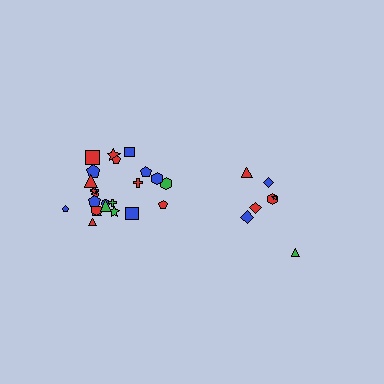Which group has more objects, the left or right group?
The left group.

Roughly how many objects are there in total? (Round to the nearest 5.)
Roughly 30 objects in total.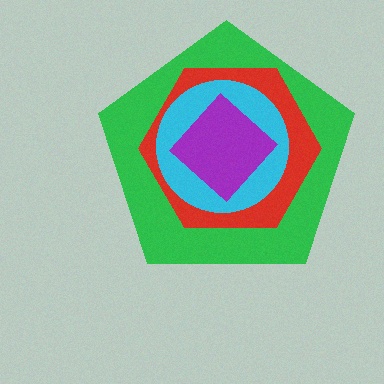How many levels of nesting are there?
4.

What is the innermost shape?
The purple diamond.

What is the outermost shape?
The green pentagon.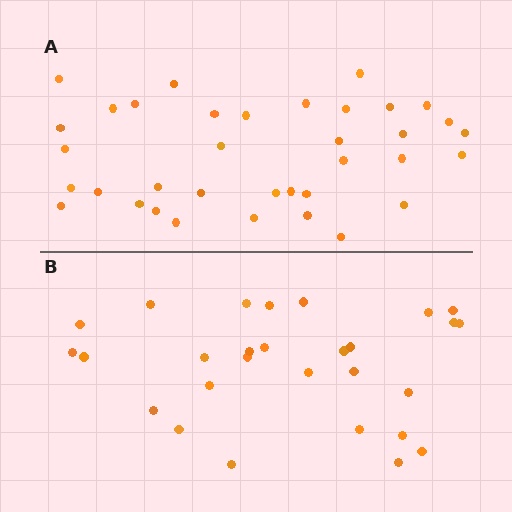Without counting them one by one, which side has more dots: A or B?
Region A (the top region) has more dots.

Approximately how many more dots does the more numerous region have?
Region A has roughly 8 or so more dots than region B.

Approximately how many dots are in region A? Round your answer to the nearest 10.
About 40 dots. (The exact count is 36, which rounds to 40.)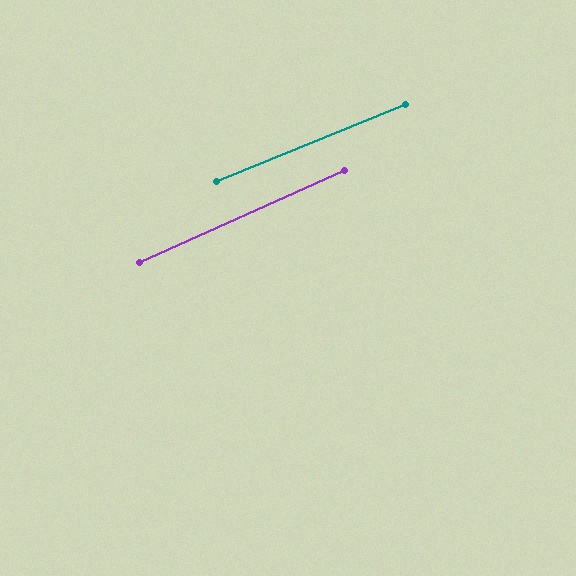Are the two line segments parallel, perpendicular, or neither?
Parallel — their directions differ by only 1.6°.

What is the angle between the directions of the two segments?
Approximately 2 degrees.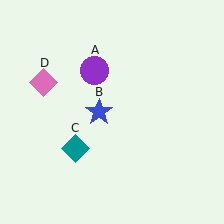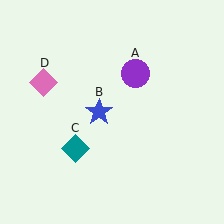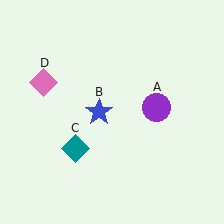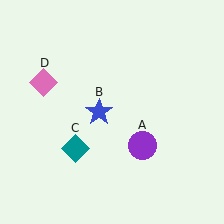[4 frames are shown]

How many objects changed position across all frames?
1 object changed position: purple circle (object A).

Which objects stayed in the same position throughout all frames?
Blue star (object B) and teal diamond (object C) and pink diamond (object D) remained stationary.